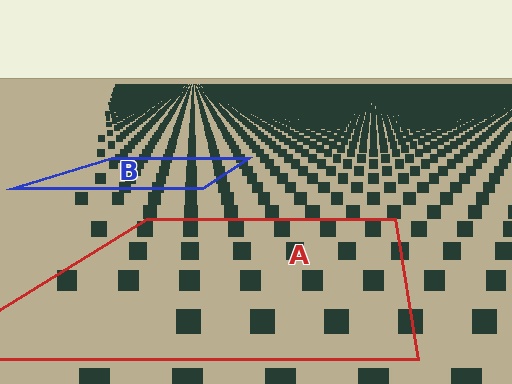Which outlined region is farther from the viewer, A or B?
Region B is farther from the viewer — the texture elements inside it appear smaller and more densely packed.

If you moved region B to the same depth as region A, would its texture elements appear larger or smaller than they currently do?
They would appear larger. At a closer depth, the same texture elements are projected at a bigger on-screen size.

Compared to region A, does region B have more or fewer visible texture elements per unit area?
Region B has more texture elements per unit area — they are packed more densely because it is farther away.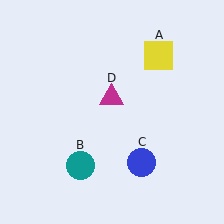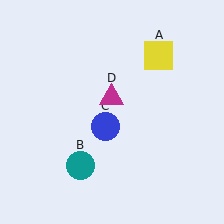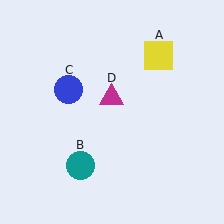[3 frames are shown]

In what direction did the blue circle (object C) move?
The blue circle (object C) moved up and to the left.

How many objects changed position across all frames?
1 object changed position: blue circle (object C).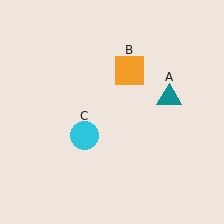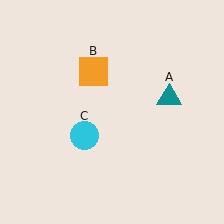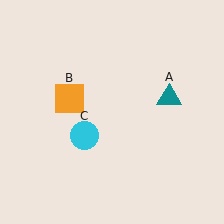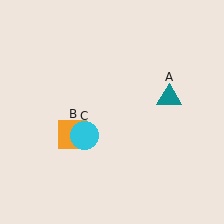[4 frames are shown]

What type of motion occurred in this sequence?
The orange square (object B) rotated counterclockwise around the center of the scene.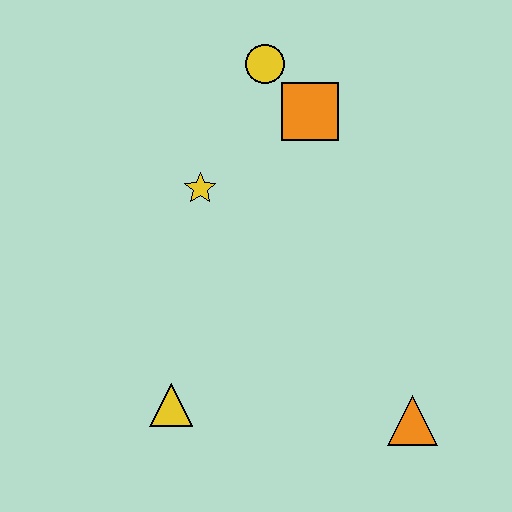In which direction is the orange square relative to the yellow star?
The orange square is to the right of the yellow star.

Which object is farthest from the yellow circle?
The orange triangle is farthest from the yellow circle.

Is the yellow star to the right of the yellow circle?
No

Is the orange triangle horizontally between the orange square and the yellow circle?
No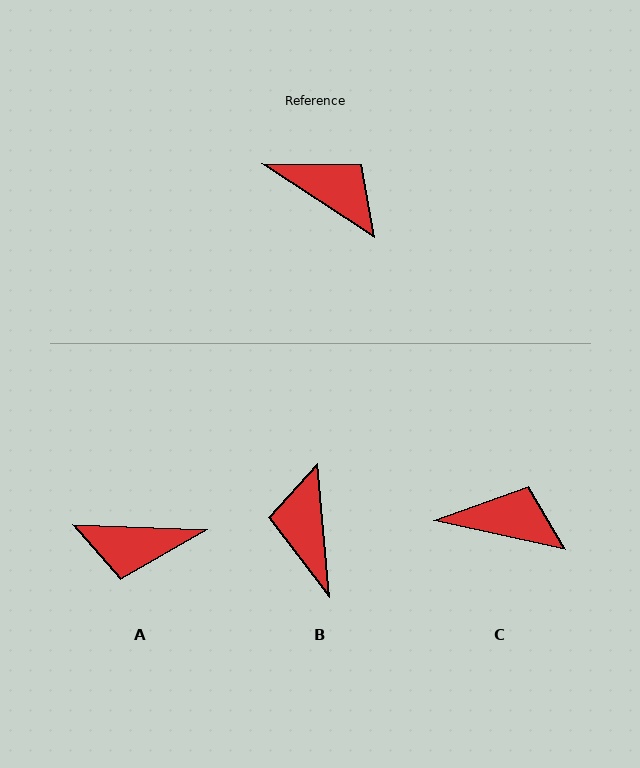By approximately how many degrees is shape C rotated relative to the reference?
Approximately 20 degrees counter-clockwise.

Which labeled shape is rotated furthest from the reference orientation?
A, about 149 degrees away.